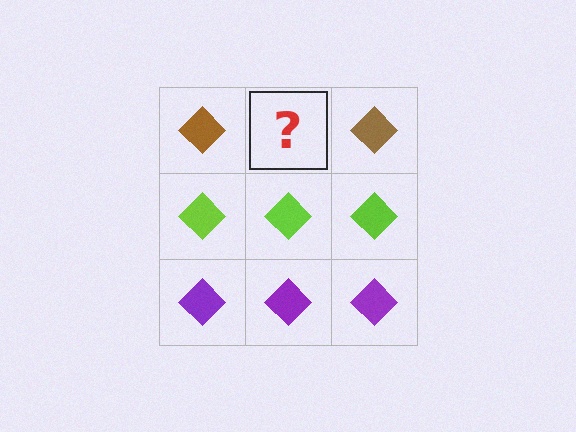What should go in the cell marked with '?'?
The missing cell should contain a brown diamond.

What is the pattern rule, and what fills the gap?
The rule is that each row has a consistent color. The gap should be filled with a brown diamond.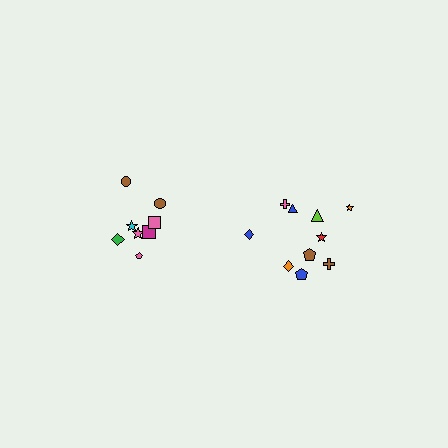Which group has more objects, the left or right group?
The right group.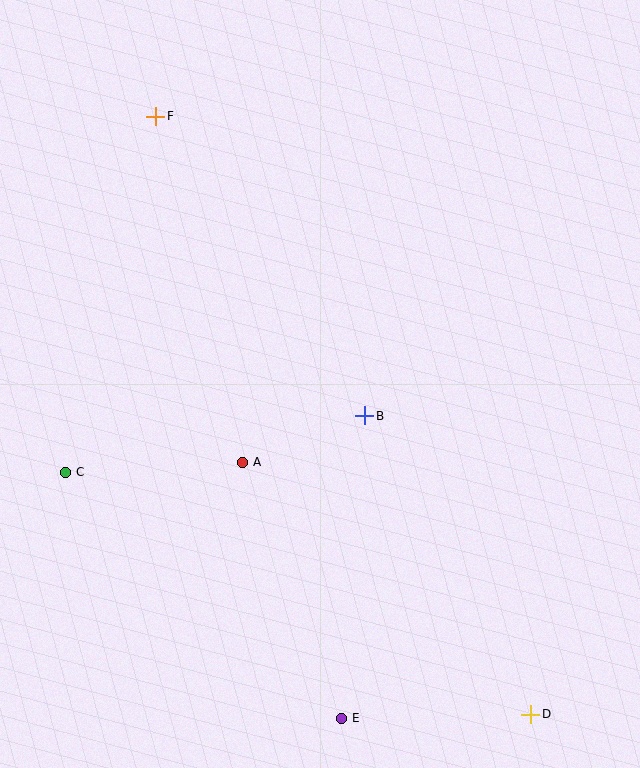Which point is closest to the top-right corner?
Point F is closest to the top-right corner.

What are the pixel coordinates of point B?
Point B is at (365, 416).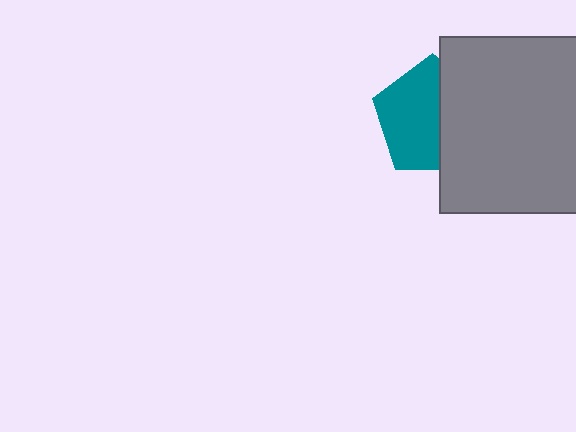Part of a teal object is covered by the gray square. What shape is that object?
It is a pentagon.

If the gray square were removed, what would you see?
You would see the complete teal pentagon.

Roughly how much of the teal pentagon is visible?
About half of it is visible (roughly 58%).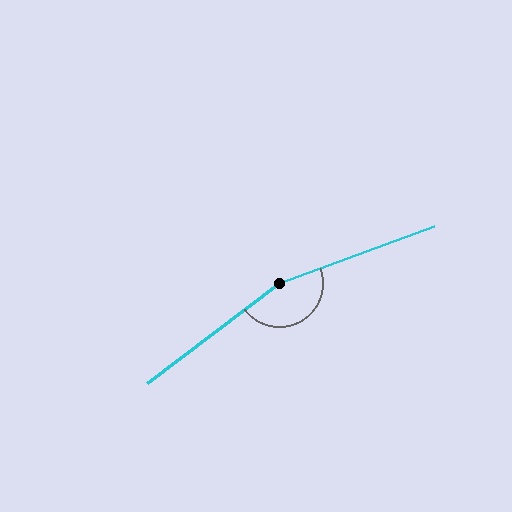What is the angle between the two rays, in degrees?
Approximately 163 degrees.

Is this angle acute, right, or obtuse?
It is obtuse.